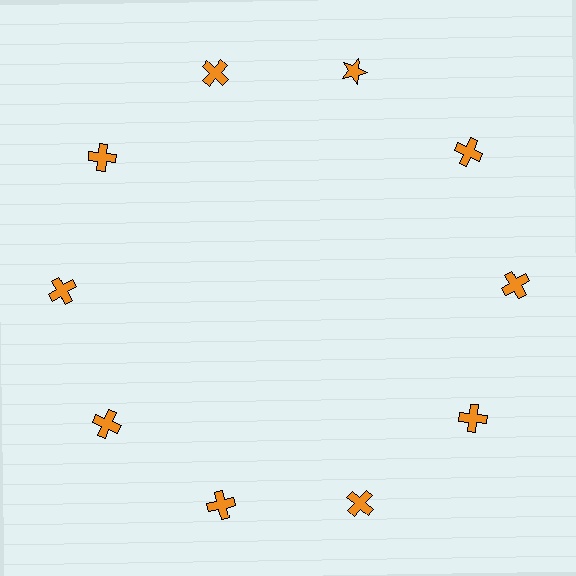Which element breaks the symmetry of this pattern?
The orange star at roughly the 1 o'clock position breaks the symmetry. All other shapes are orange crosses.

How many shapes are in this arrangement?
There are 10 shapes arranged in a ring pattern.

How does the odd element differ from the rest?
It has a different shape: star instead of cross.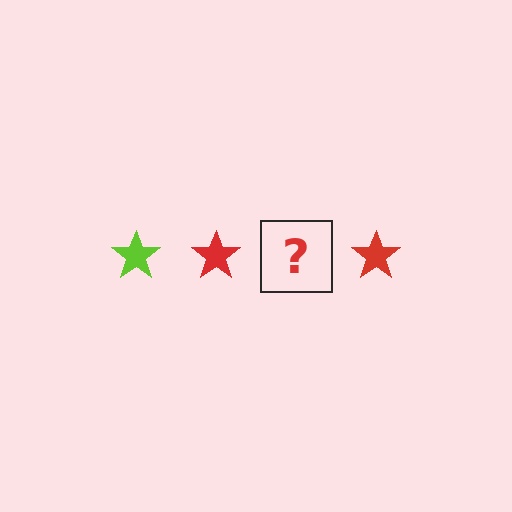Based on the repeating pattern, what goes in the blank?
The blank should be a lime star.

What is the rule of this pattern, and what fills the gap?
The rule is that the pattern cycles through lime, red stars. The gap should be filled with a lime star.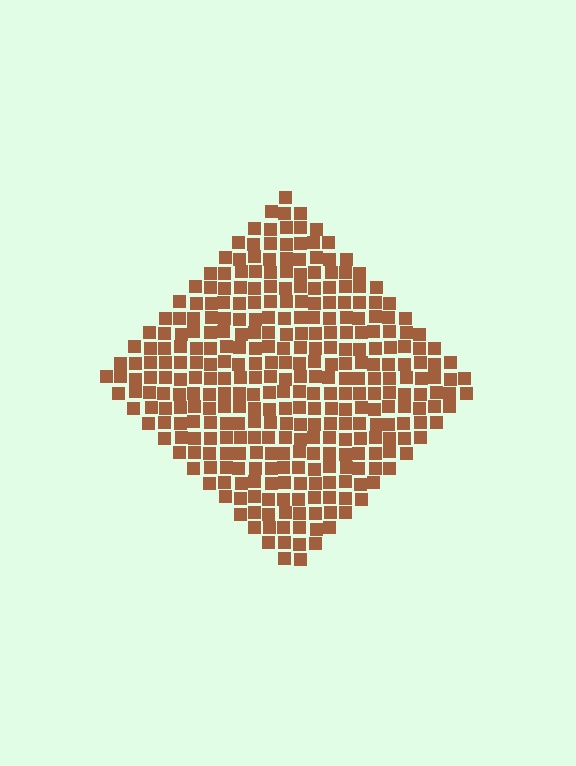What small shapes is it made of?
It is made of small squares.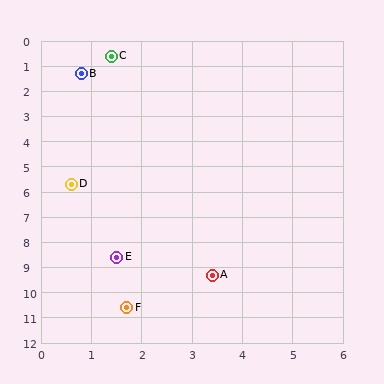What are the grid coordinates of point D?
Point D is at approximately (0.6, 5.7).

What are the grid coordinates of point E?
Point E is at approximately (1.5, 8.6).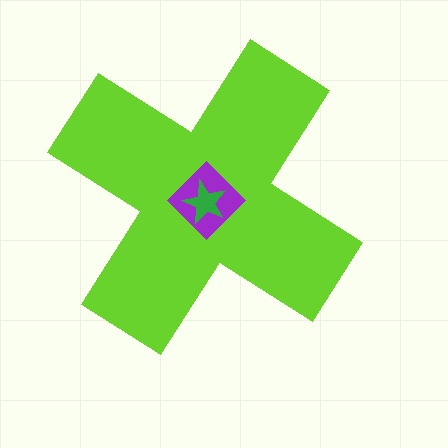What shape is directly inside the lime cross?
The purple diamond.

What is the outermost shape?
The lime cross.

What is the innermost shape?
The green star.